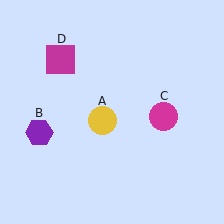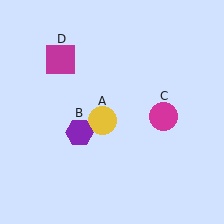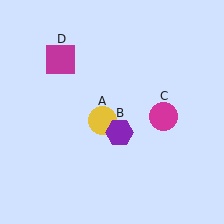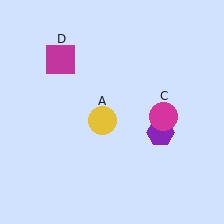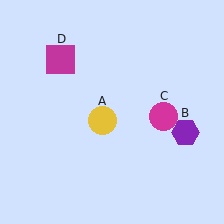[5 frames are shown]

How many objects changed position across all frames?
1 object changed position: purple hexagon (object B).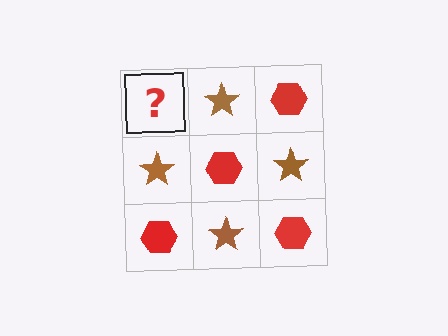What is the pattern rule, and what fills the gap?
The rule is that it alternates red hexagon and brown star in a checkerboard pattern. The gap should be filled with a red hexagon.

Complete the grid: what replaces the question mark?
The question mark should be replaced with a red hexagon.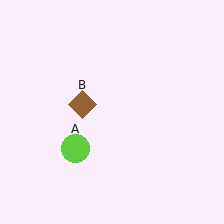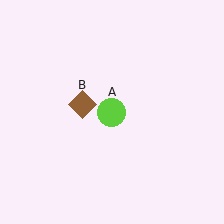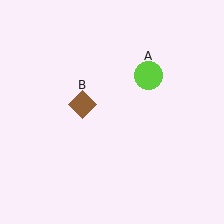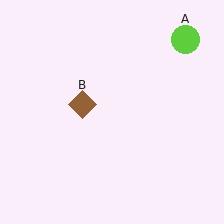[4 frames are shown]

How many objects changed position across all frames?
1 object changed position: lime circle (object A).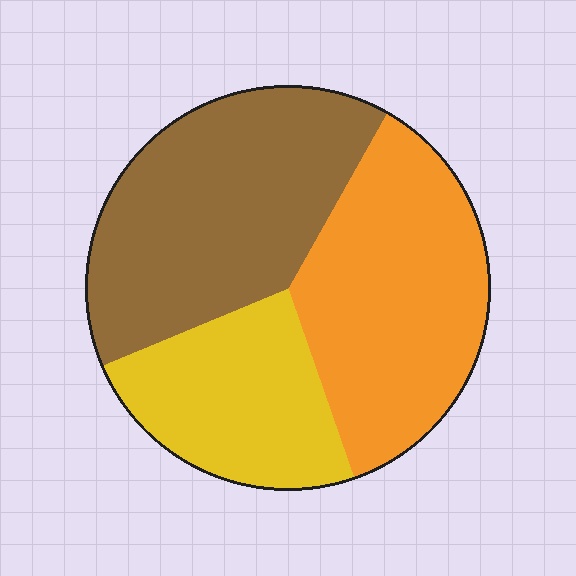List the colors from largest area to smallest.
From largest to smallest: brown, orange, yellow.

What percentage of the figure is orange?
Orange covers 36% of the figure.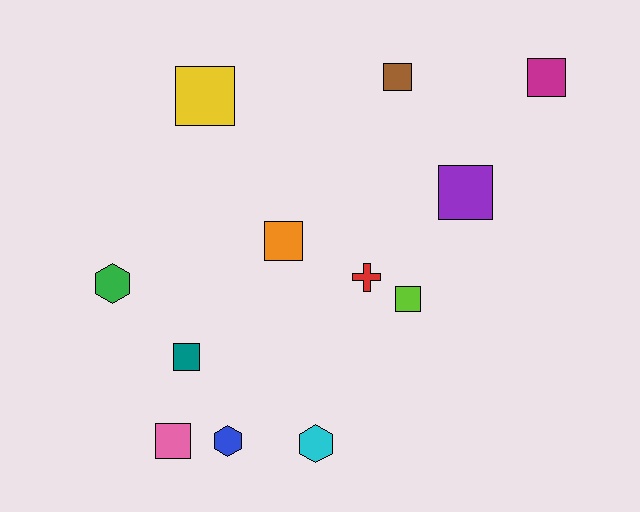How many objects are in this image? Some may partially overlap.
There are 12 objects.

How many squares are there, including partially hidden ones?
There are 8 squares.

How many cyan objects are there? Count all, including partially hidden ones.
There is 1 cyan object.